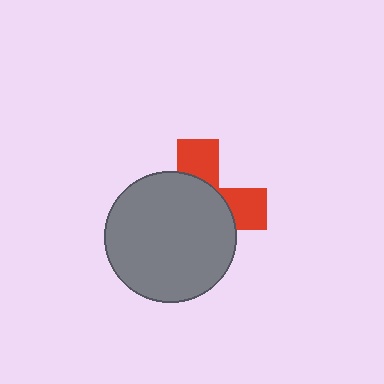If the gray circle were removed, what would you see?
You would see the complete red cross.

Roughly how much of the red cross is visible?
A small part of it is visible (roughly 33%).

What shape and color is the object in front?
The object in front is a gray circle.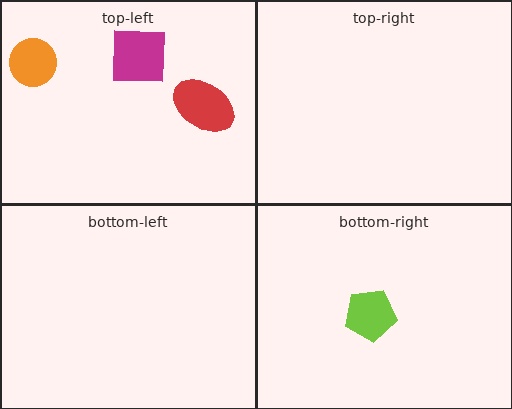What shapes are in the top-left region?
The orange circle, the red ellipse, the magenta square.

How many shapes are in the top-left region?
3.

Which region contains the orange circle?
The top-left region.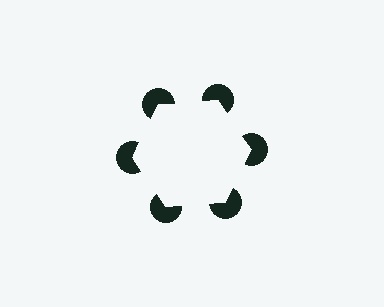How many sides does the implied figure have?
6 sides.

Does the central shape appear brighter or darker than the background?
It typically appears slightly brighter than the background, even though no actual brightness change is drawn.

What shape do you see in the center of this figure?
An illusory hexagon — its edges are inferred from the aligned wedge cuts in the pac-man discs, not physically drawn.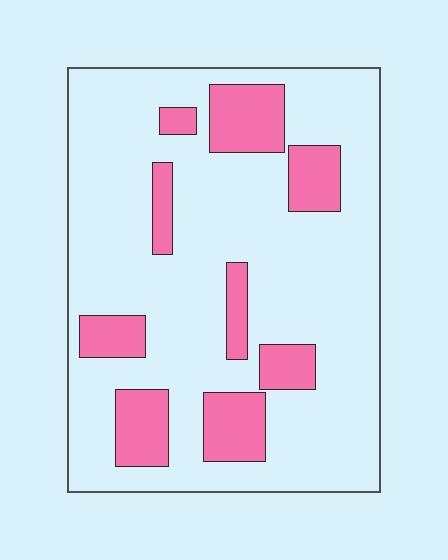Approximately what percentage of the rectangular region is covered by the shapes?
Approximately 20%.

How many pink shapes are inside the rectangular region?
9.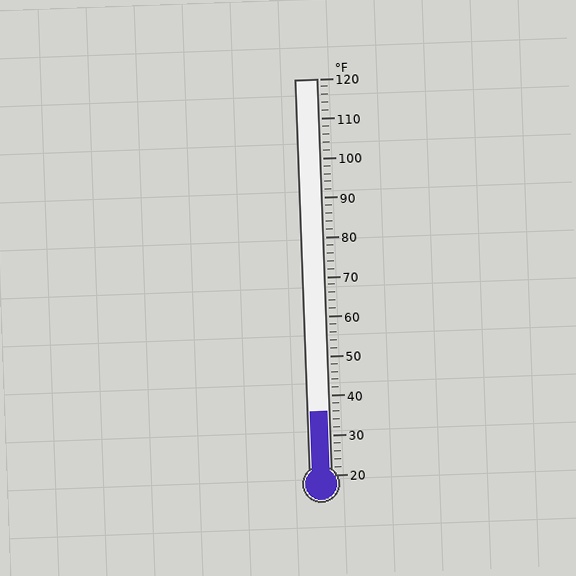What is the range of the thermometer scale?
The thermometer scale ranges from 20°F to 120°F.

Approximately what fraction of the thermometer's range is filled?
The thermometer is filled to approximately 15% of its range.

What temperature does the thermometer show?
The thermometer shows approximately 36°F.